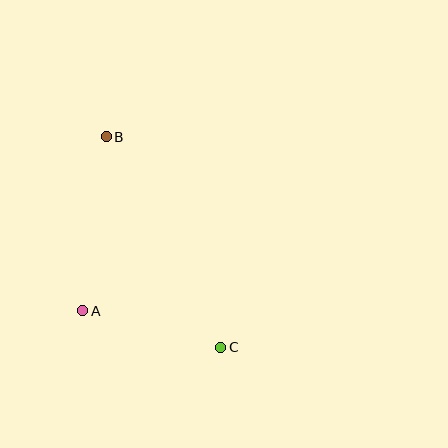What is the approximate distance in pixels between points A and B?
The distance between A and B is approximately 175 pixels.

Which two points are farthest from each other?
Points B and C are farthest from each other.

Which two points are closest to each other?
Points A and C are closest to each other.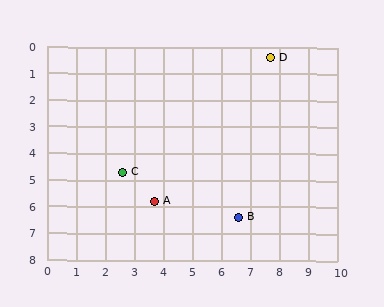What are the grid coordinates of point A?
Point A is at approximately (3.7, 5.8).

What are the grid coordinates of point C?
Point C is at approximately (2.6, 4.7).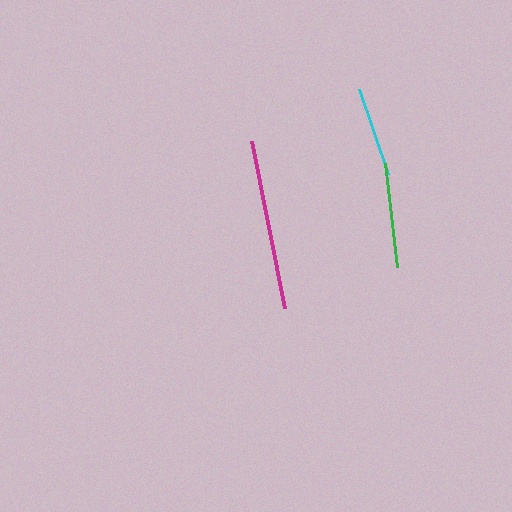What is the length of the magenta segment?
The magenta segment is approximately 170 pixels long.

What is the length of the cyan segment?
The cyan segment is approximately 90 pixels long.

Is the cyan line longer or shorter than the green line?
The green line is longer than the cyan line.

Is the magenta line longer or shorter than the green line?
The magenta line is longer than the green line.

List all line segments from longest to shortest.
From longest to shortest: magenta, green, cyan.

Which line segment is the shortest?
The cyan line is the shortest at approximately 90 pixels.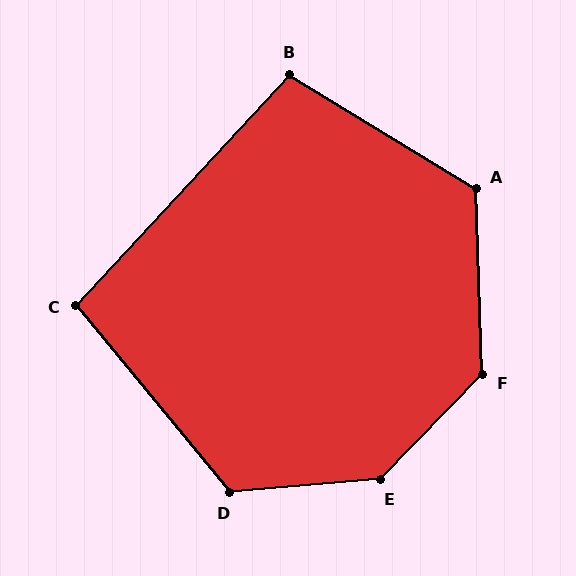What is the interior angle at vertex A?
Approximately 123 degrees (obtuse).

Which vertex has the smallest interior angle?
C, at approximately 98 degrees.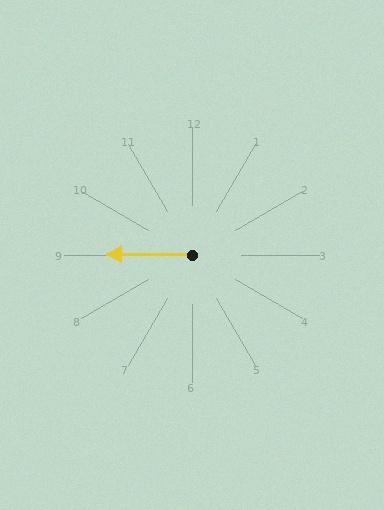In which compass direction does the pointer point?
West.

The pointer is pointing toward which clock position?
Roughly 9 o'clock.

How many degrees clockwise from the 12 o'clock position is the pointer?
Approximately 271 degrees.